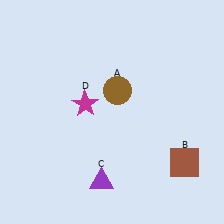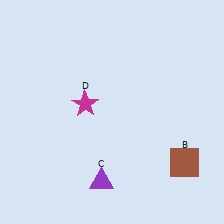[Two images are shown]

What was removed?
The brown circle (A) was removed in Image 2.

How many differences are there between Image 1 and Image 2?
There is 1 difference between the two images.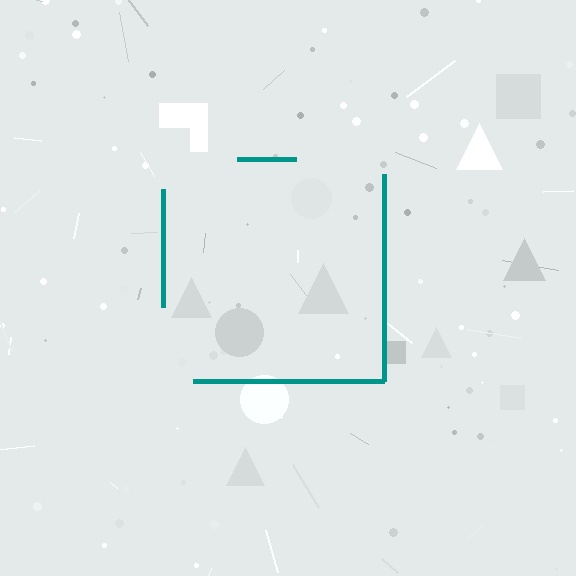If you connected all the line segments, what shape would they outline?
They would outline a square.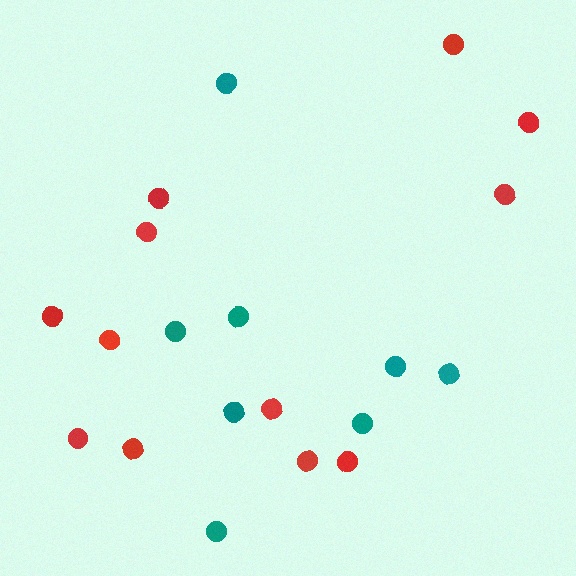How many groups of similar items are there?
There are 2 groups: one group of teal circles (8) and one group of red circles (12).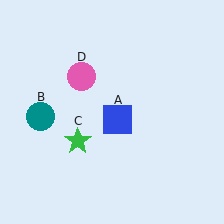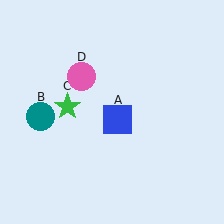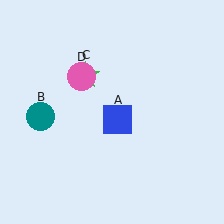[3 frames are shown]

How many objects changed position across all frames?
1 object changed position: green star (object C).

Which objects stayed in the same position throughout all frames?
Blue square (object A) and teal circle (object B) and pink circle (object D) remained stationary.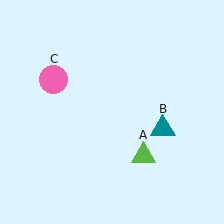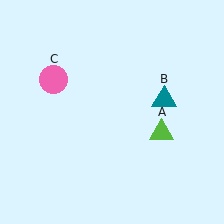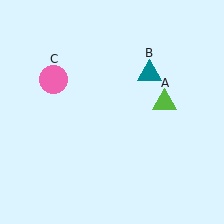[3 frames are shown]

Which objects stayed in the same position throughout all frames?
Pink circle (object C) remained stationary.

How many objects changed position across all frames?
2 objects changed position: lime triangle (object A), teal triangle (object B).